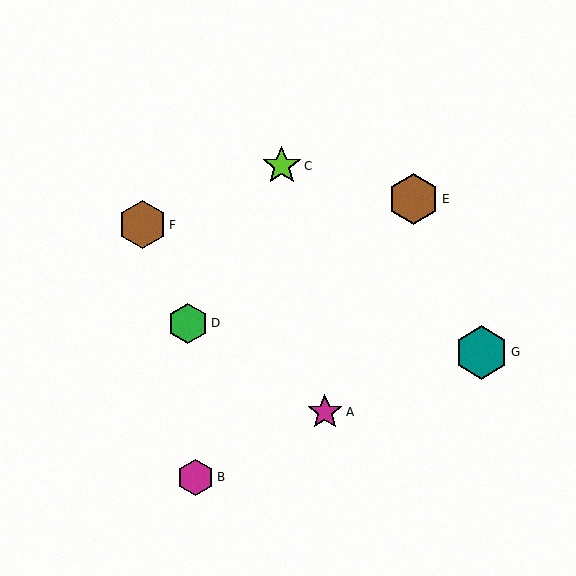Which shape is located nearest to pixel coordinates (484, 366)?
The teal hexagon (labeled G) at (482, 352) is nearest to that location.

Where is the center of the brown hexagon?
The center of the brown hexagon is at (413, 199).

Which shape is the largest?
The teal hexagon (labeled G) is the largest.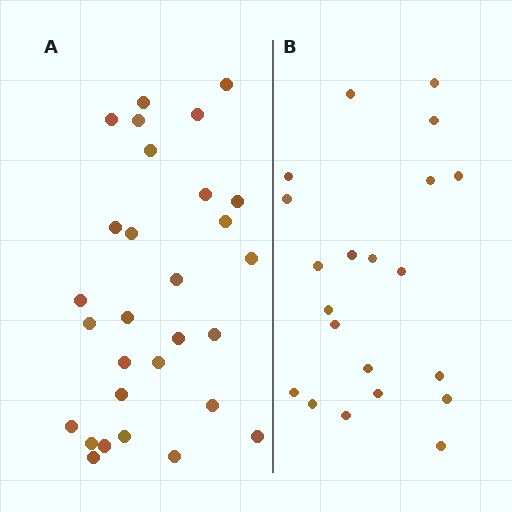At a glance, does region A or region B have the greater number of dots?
Region A (the left region) has more dots.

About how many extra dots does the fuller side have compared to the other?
Region A has roughly 8 or so more dots than region B.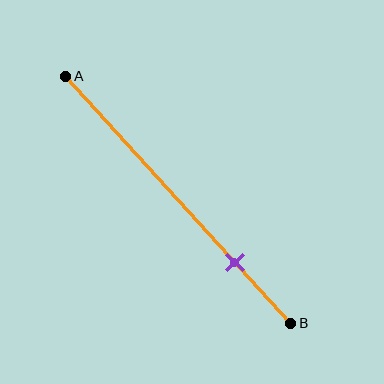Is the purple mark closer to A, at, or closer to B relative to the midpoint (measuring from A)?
The purple mark is closer to point B than the midpoint of segment AB.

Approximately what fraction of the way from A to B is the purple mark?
The purple mark is approximately 75% of the way from A to B.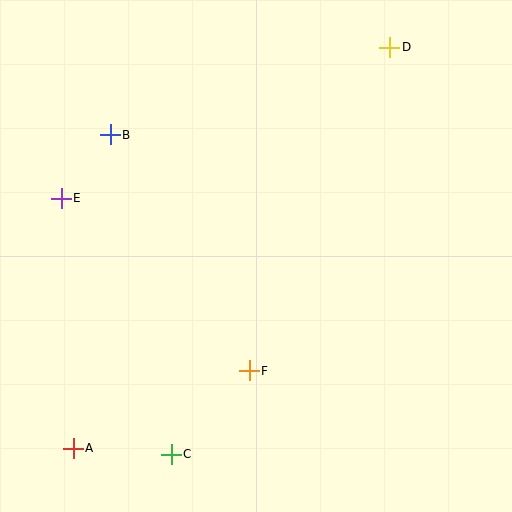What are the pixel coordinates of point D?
Point D is at (390, 47).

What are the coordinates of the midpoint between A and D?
The midpoint between A and D is at (231, 248).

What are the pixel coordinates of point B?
Point B is at (110, 135).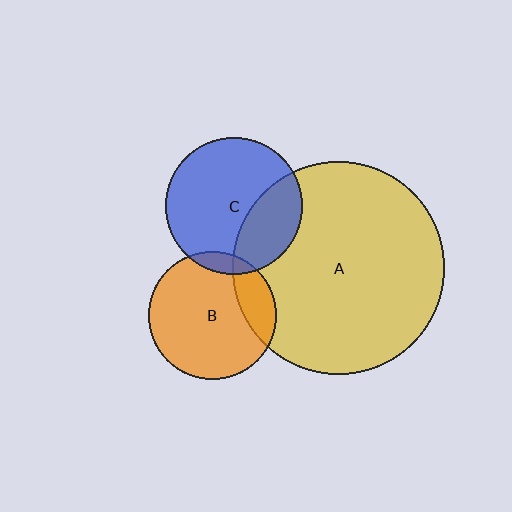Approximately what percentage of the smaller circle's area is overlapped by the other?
Approximately 10%.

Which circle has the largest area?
Circle A (yellow).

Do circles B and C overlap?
Yes.